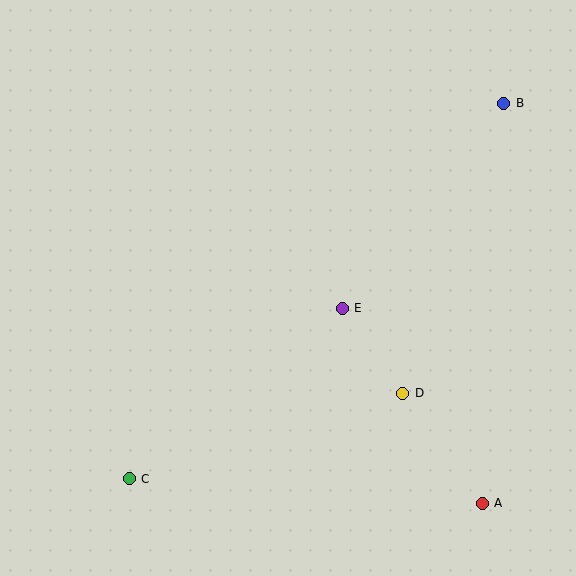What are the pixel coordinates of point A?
Point A is at (482, 503).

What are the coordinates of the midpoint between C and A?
The midpoint between C and A is at (306, 491).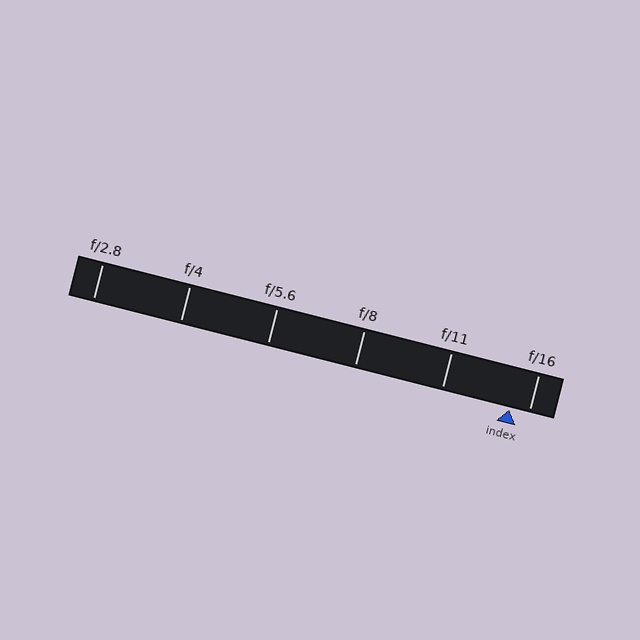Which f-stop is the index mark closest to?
The index mark is closest to f/16.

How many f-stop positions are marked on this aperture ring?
There are 6 f-stop positions marked.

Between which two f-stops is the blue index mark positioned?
The index mark is between f/11 and f/16.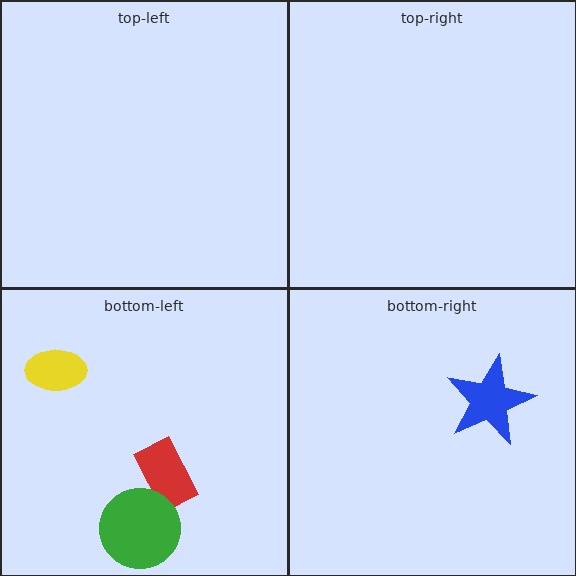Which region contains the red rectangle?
The bottom-left region.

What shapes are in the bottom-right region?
The blue star.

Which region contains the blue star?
The bottom-right region.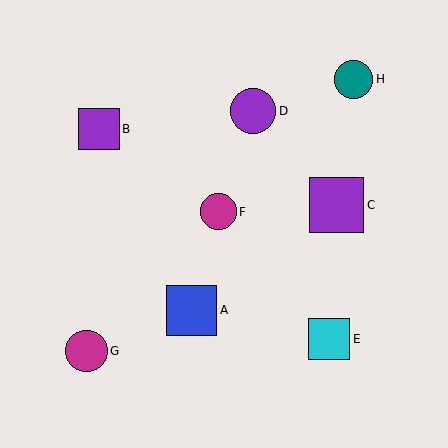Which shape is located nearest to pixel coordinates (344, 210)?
The purple square (labeled C) at (337, 205) is nearest to that location.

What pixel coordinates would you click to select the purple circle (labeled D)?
Click at (253, 111) to select the purple circle D.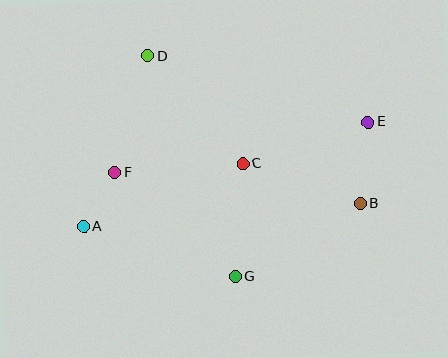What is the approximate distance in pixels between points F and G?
The distance between F and G is approximately 159 pixels.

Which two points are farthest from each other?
Points A and E are farthest from each other.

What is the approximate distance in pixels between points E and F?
The distance between E and F is approximately 258 pixels.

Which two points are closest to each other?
Points A and F are closest to each other.